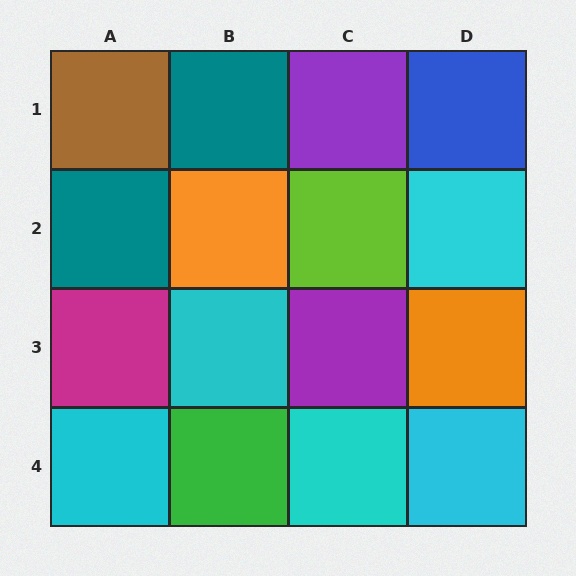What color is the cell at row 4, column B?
Green.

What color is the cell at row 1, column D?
Blue.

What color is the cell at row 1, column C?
Purple.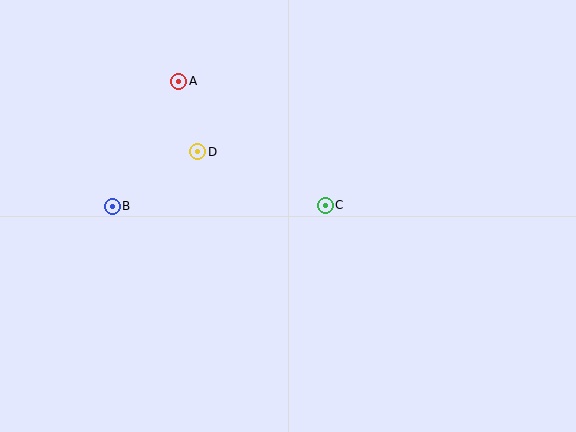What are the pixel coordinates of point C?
Point C is at (325, 205).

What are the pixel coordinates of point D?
Point D is at (198, 152).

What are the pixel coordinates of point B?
Point B is at (112, 206).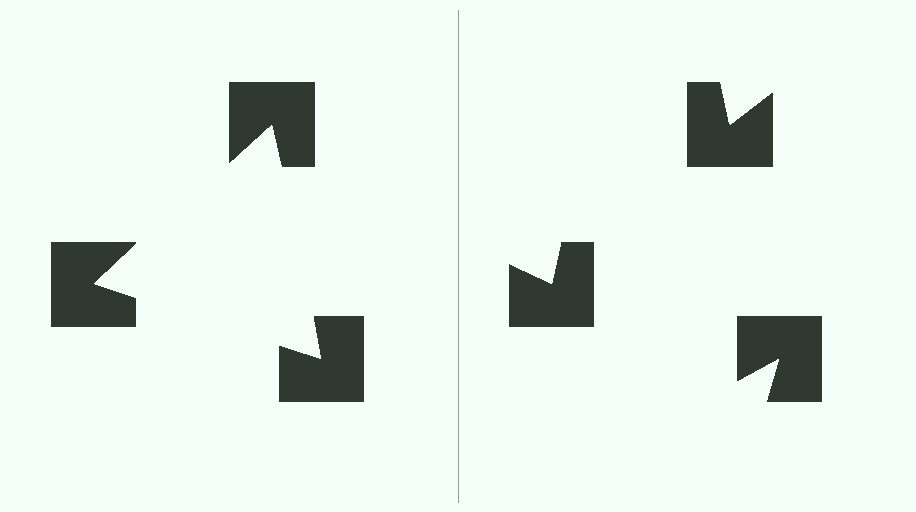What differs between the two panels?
The notched squares are positioned identically on both sides; only the wedge orientations differ. On the left they align to a triangle; on the right they are misaligned.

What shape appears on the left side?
An illusory triangle.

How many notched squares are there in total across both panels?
6 — 3 on each side.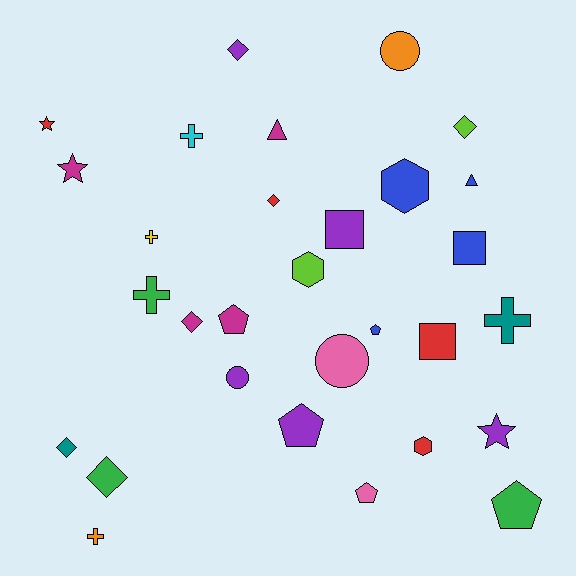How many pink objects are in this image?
There are 2 pink objects.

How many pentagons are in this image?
There are 5 pentagons.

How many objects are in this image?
There are 30 objects.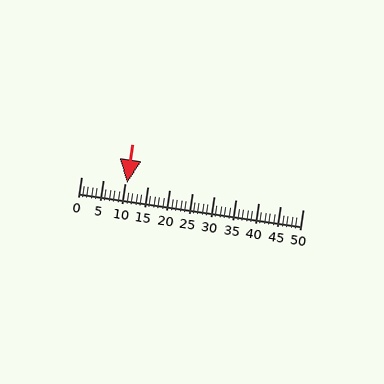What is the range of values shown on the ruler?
The ruler shows values from 0 to 50.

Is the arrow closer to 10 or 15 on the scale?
The arrow is closer to 10.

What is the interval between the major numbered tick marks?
The major tick marks are spaced 5 units apart.